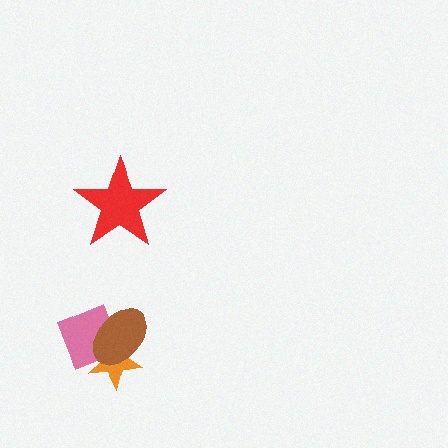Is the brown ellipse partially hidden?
No, no other shape covers it.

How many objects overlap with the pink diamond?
2 objects overlap with the pink diamond.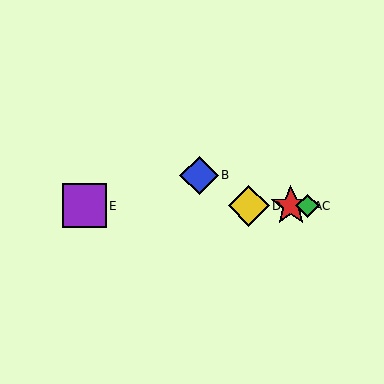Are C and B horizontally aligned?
No, C is at y≈206 and B is at y≈175.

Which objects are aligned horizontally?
Objects A, C, D, E are aligned horizontally.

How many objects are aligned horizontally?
4 objects (A, C, D, E) are aligned horizontally.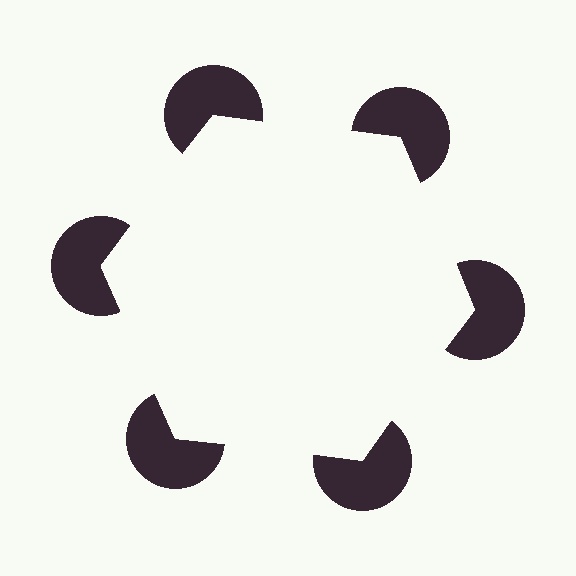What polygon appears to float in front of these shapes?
An illusory hexagon — its edges are inferred from the aligned wedge cuts in the pac-man discs, not physically drawn.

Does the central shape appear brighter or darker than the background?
It typically appears slightly brighter than the background, even though no actual brightness change is drawn.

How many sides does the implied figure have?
6 sides.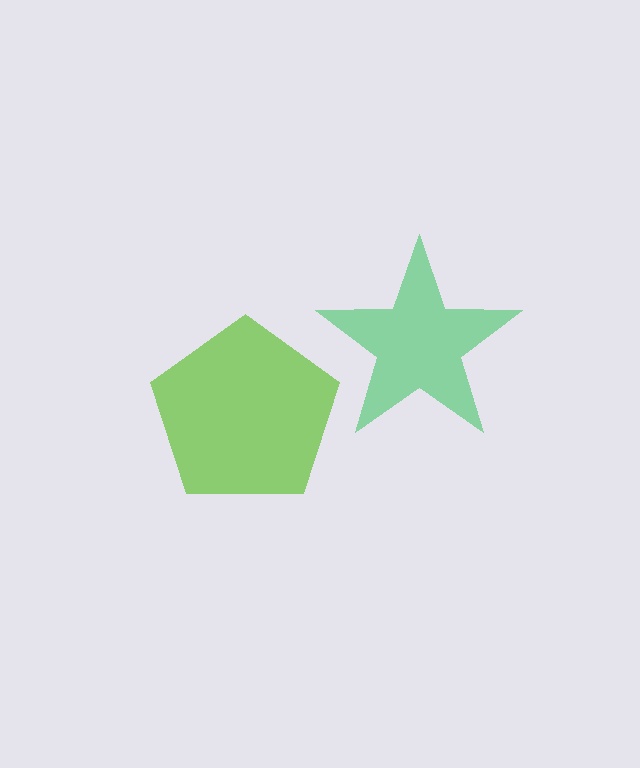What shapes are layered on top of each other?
The layered shapes are: a lime pentagon, a green star.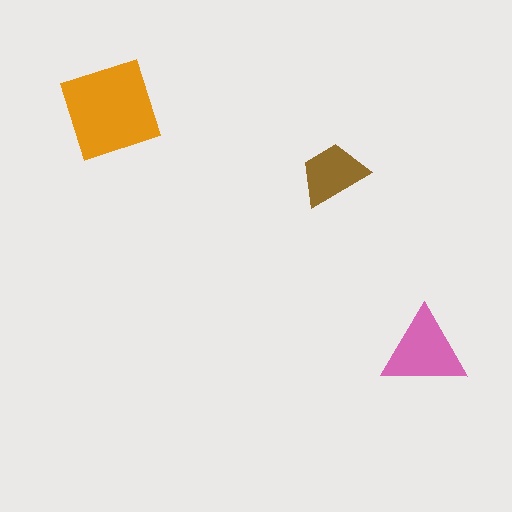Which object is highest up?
The orange diamond is topmost.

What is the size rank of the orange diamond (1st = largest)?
1st.